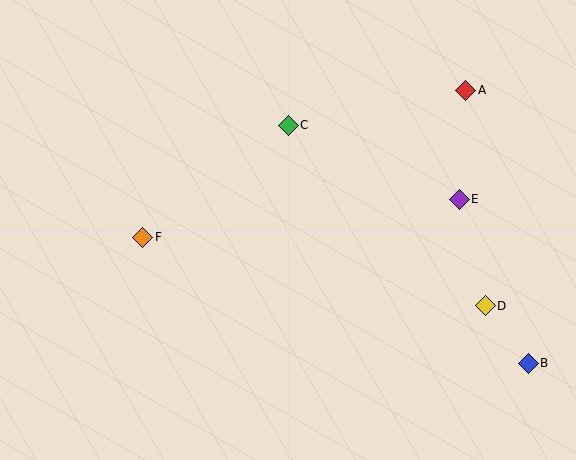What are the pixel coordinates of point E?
Point E is at (459, 199).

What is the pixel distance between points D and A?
The distance between D and A is 216 pixels.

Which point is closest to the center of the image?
Point C at (288, 125) is closest to the center.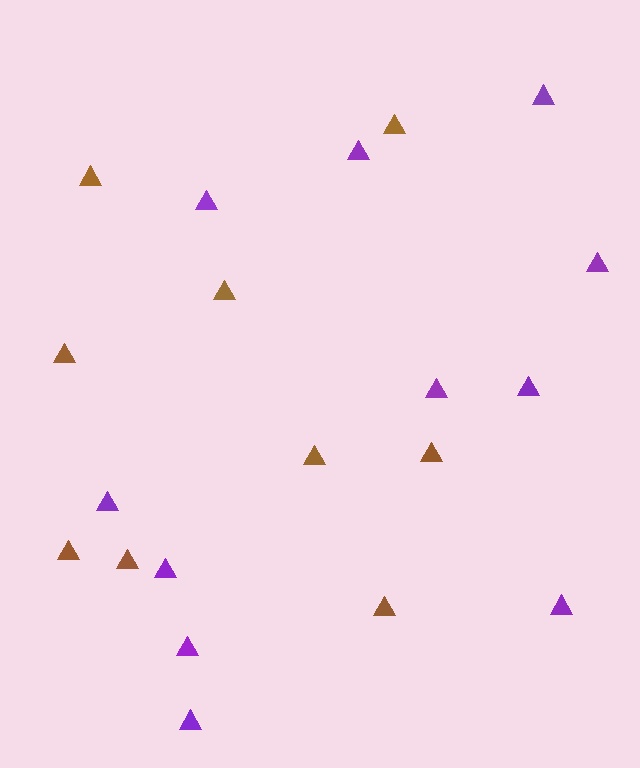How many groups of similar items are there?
There are 2 groups: one group of brown triangles (9) and one group of purple triangles (11).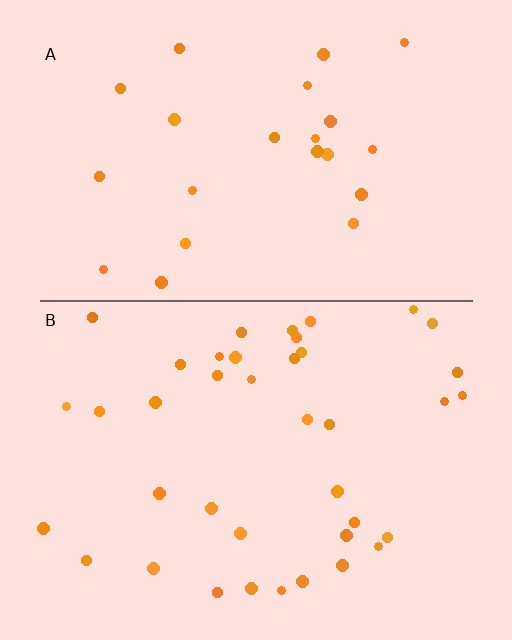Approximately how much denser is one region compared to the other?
Approximately 1.7× — region B over region A.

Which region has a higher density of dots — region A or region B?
B (the bottom).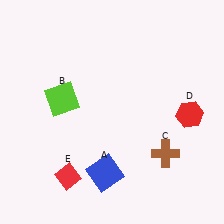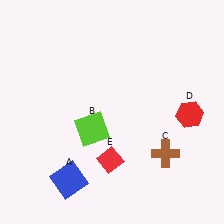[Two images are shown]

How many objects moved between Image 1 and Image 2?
3 objects moved between the two images.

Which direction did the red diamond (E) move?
The red diamond (E) moved right.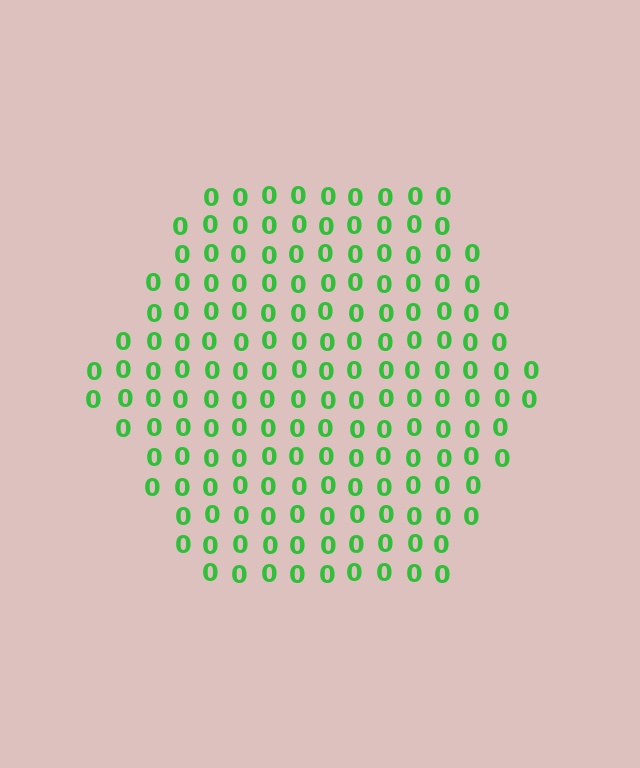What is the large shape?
The large shape is a hexagon.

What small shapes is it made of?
It is made of small digit 0's.